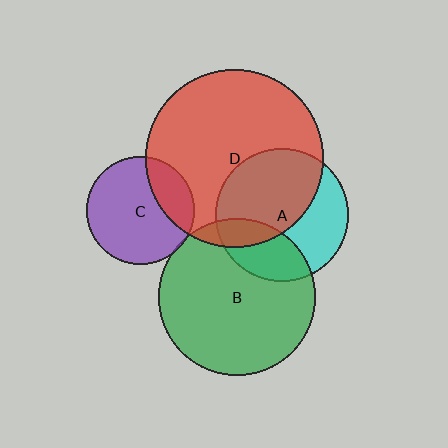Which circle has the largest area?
Circle D (red).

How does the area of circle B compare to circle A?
Approximately 1.4 times.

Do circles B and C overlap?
Yes.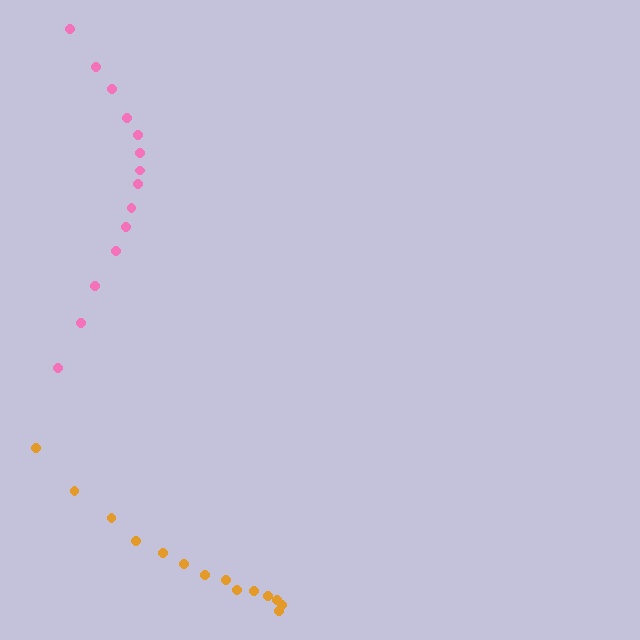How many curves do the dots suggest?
There are 2 distinct paths.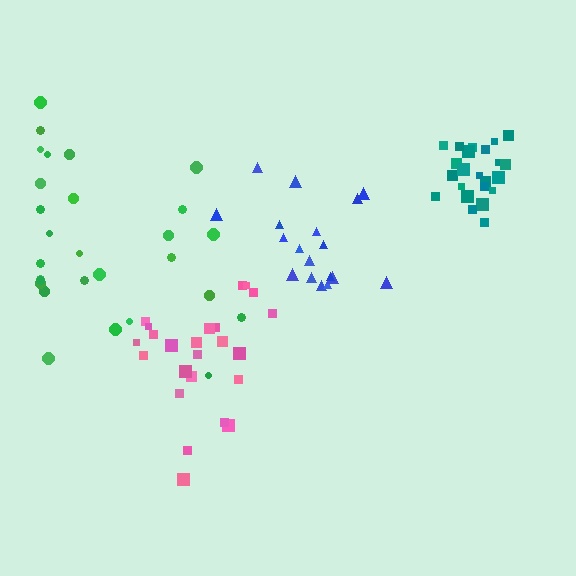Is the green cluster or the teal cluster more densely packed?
Teal.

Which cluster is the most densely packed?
Teal.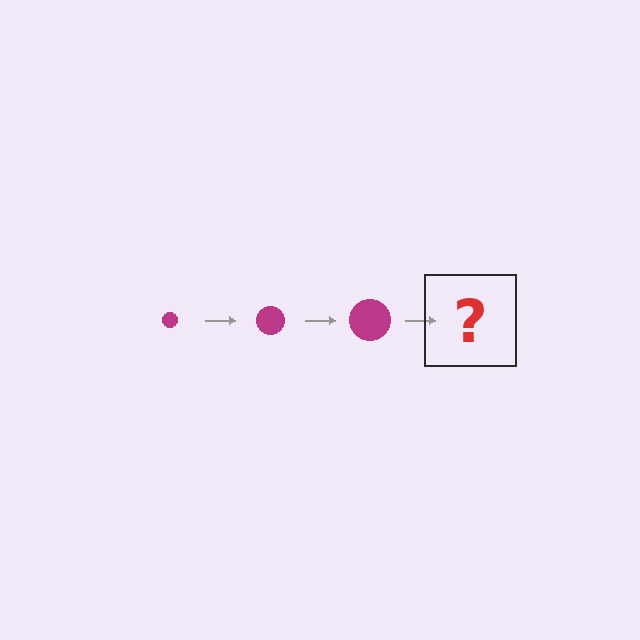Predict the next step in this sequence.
The next step is a magenta circle, larger than the previous one.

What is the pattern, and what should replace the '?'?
The pattern is that the circle gets progressively larger each step. The '?' should be a magenta circle, larger than the previous one.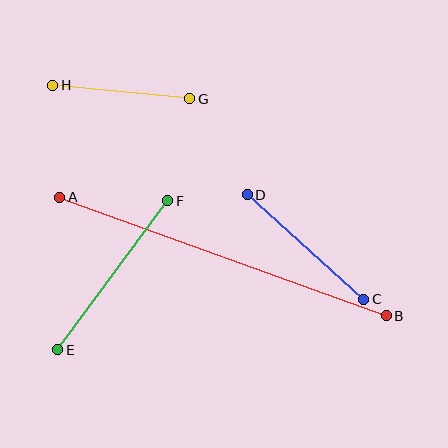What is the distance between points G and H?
The distance is approximately 138 pixels.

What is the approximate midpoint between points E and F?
The midpoint is at approximately (113, 275) pixels.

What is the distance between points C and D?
The distance is approximately 157 pixels.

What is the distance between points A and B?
The distance is approximately 347 pixels.